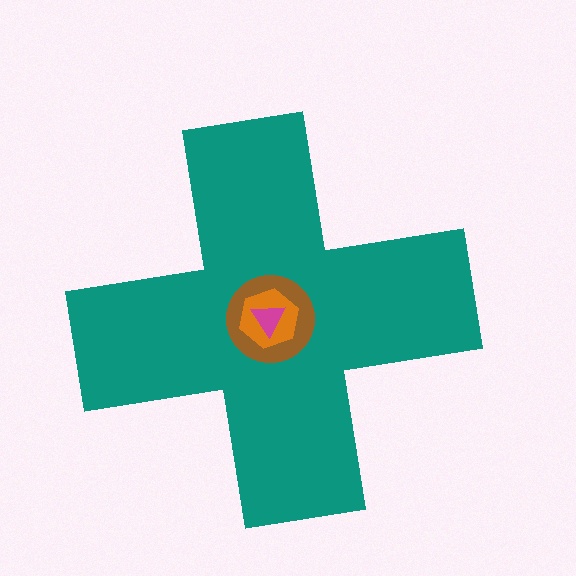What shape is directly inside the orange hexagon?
The magenta triangle.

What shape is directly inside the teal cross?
The brown circle.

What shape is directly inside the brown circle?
The orange hexagon.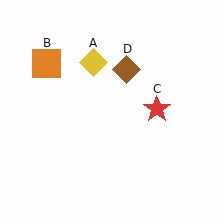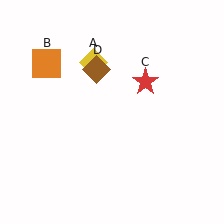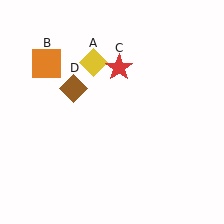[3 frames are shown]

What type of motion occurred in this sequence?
The red star (object C), brown diamond (object D) rotated counterclockwise around the center of the scene.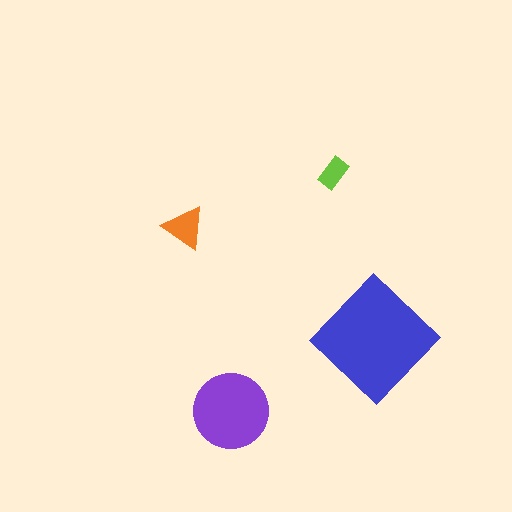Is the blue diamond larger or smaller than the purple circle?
Larger.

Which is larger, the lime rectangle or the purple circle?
The purple circle.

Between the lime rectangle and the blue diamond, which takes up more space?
The blue diamond.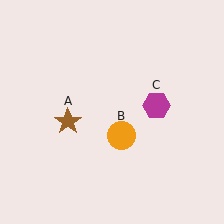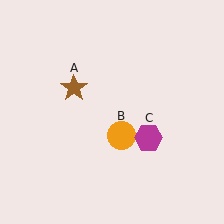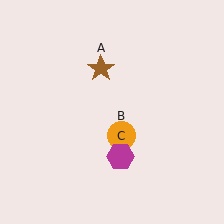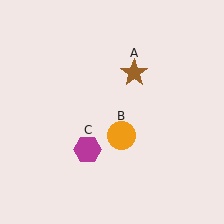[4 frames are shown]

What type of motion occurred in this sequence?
The brown star (object A), magenta hexagon (object C) rotated clockwise around the center of the scene.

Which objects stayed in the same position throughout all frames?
Orange circle (object B) remained stationary.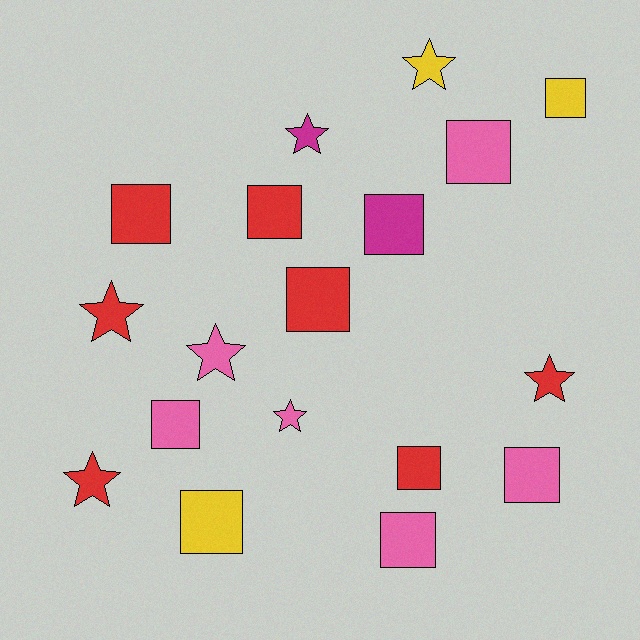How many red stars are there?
There are 3 red stars.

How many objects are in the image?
There are 18 objects.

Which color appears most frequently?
Red, with 7 objects.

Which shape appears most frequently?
Square, with 11 objects.